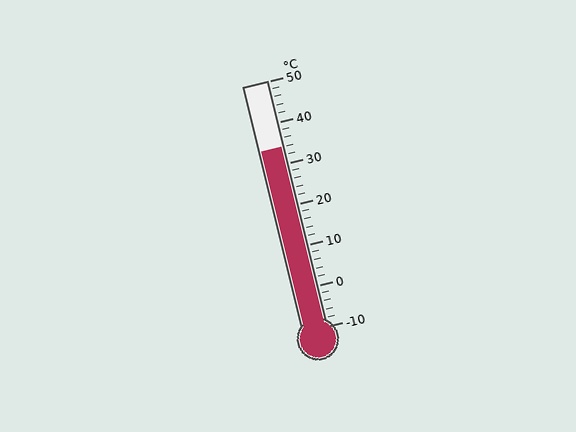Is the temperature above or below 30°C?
The temperature is above 30°C.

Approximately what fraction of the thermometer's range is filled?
The thermometer is filled to approximately 75% of its range.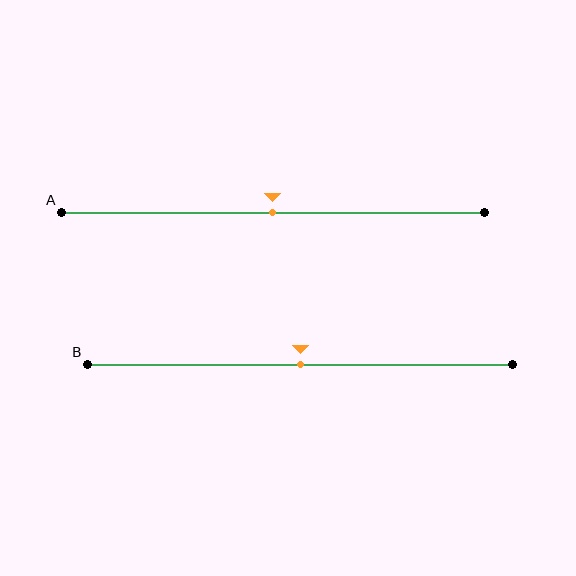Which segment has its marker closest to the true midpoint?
Segment A has its marker closest to the true midpoint.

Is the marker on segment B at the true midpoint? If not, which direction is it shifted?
Yes, the marker on segment B is at the true midpoint.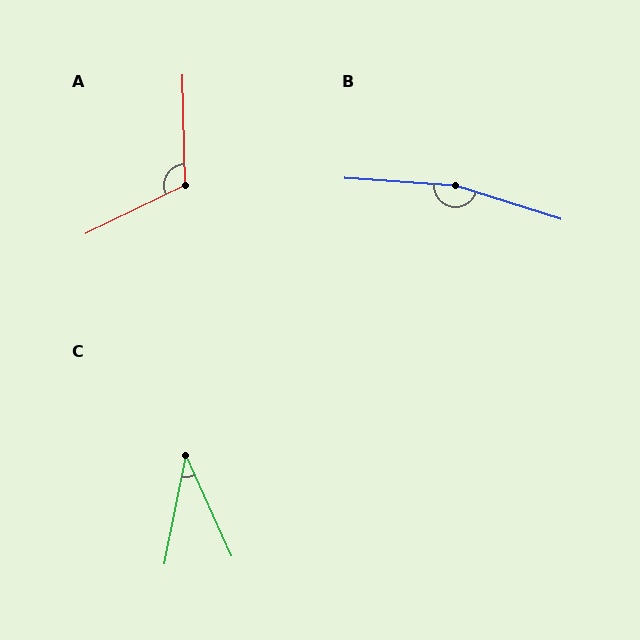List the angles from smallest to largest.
C (36°), A (115°), B (166°).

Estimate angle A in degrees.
Approximately 115 degrees.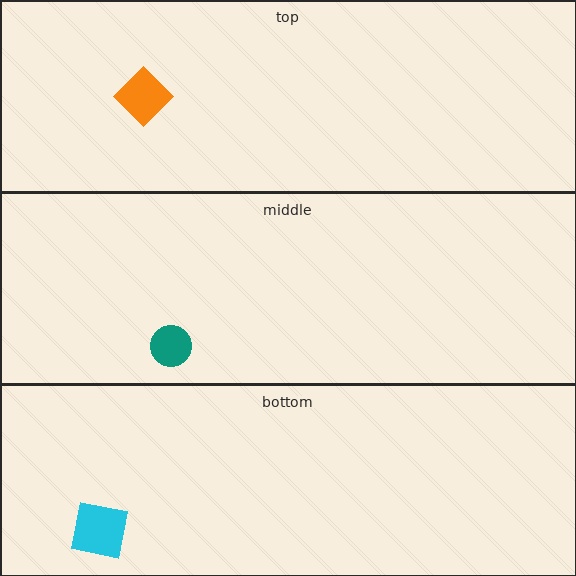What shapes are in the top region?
The orange diamond.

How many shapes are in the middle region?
1.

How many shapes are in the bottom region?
1.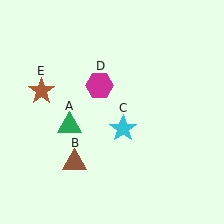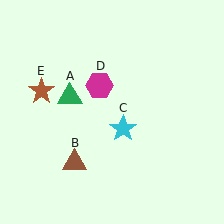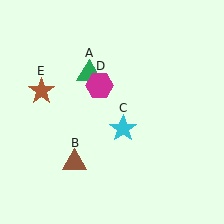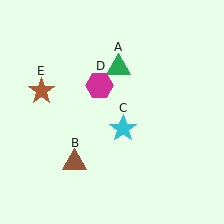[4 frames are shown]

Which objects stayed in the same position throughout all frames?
Brown triangle (object B) and cyan star (object C) and magenta hexagon (object D) and brown star (object E) remained stationary.